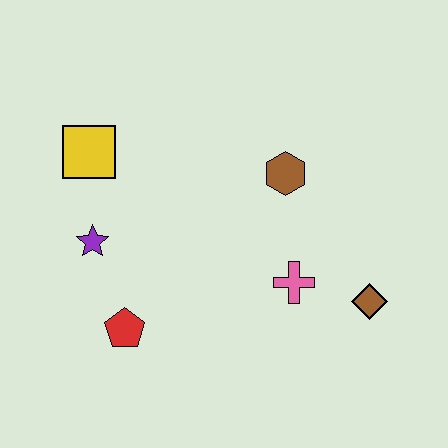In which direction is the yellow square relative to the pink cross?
The yellow square is to the left of the pink cross.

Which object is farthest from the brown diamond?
The yellow square is farthest from the brown diamond.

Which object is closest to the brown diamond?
The pink cross is closest to the brown diamond.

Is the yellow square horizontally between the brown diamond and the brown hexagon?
No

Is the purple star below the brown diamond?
No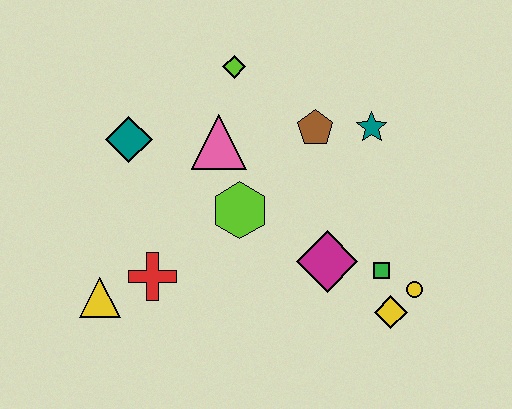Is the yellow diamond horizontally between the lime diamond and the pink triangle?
No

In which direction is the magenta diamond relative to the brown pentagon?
The magenta diamond is below the brown pentagon.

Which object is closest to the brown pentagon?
The teal star is closest to the brown pentagon.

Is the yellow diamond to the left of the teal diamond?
No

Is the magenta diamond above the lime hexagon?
No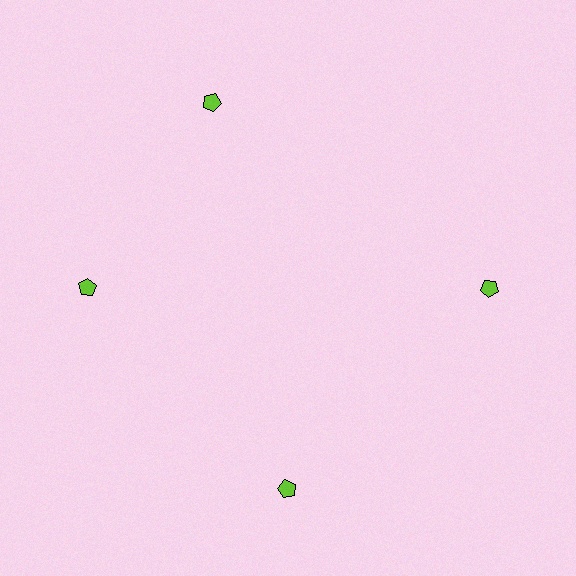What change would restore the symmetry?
The symmetry would be restored by rotating it back into even spacing with its neighbors so that all 4 pentagons sit at equal angles and equal distance from the center.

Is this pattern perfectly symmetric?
No. The 4 lime pentagons are arranged in a ring, but one element near the 12 o'clock position is rotated out of alignment along the ring, breaking the 4-fold rotational symmetry.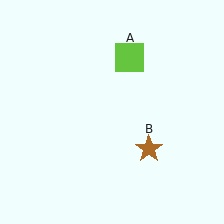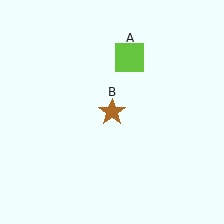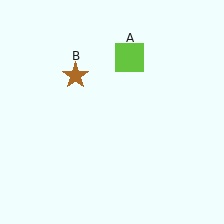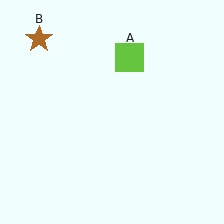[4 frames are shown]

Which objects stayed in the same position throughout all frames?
Lime square (object A) remained stationary.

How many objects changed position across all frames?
1 object changed position: brown star (object B).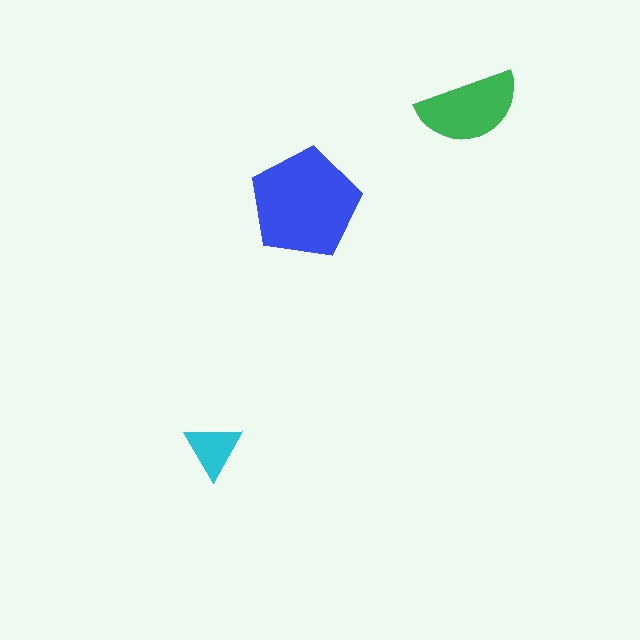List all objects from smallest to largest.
The cyan triangle, the green semicircle, the blue pentagon.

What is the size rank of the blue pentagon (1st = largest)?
1st.